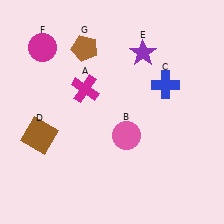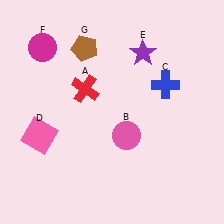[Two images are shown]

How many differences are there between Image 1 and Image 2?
There are 2 differences between the two images.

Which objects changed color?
A changed from magenta to red. D changed from brown to pink.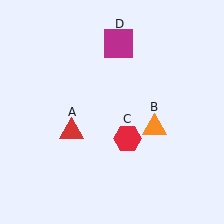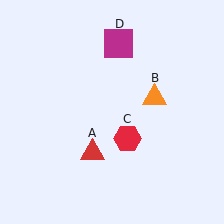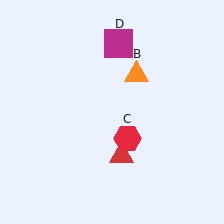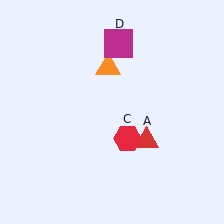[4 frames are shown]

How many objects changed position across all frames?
2 objects changed position: red triangle (object A), orange triangle (object B).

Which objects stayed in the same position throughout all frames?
Red hexagon (object C) and magenta square (object D) remained stationary.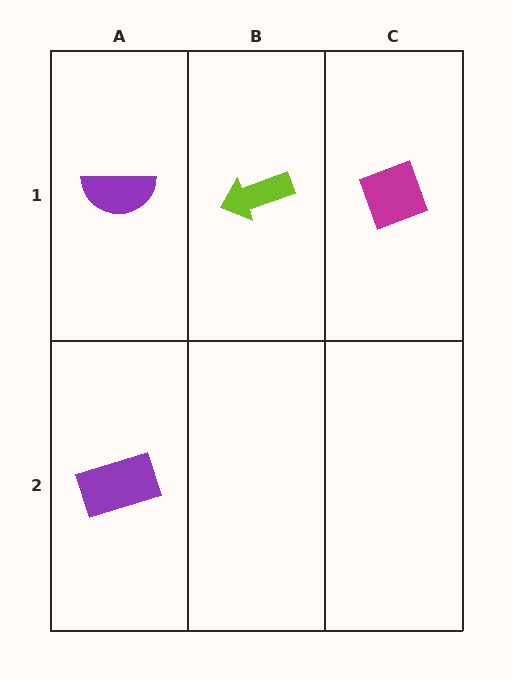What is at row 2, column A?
A purple rectangle.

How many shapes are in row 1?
3 shapes.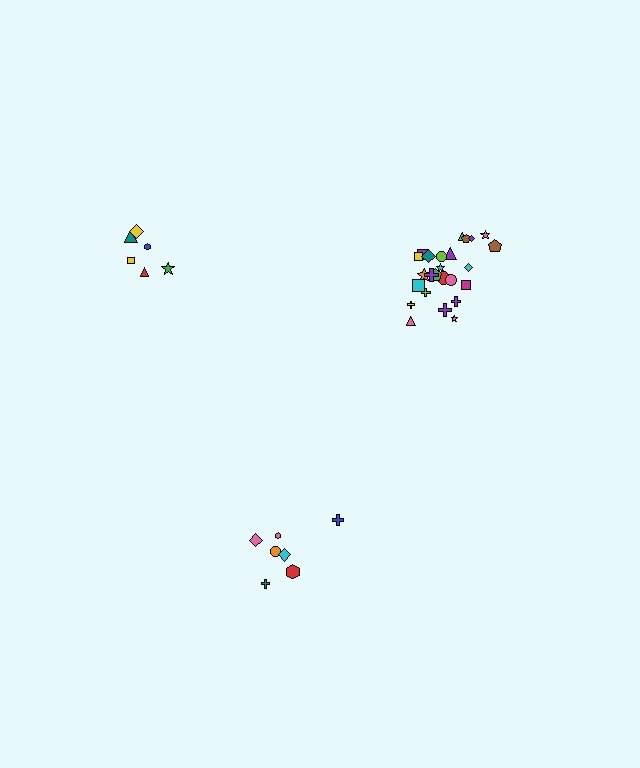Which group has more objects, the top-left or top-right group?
The top-right group.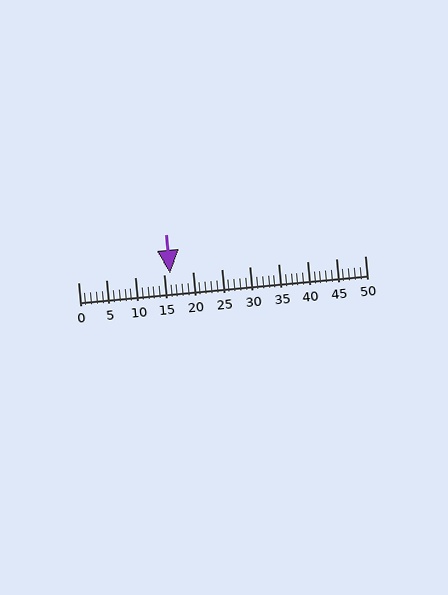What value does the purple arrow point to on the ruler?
The purple arrow points to approximately 16.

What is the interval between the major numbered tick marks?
The major tick marks are spaced 5 units apart.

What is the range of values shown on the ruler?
The ruler shows values from 0 to 50.